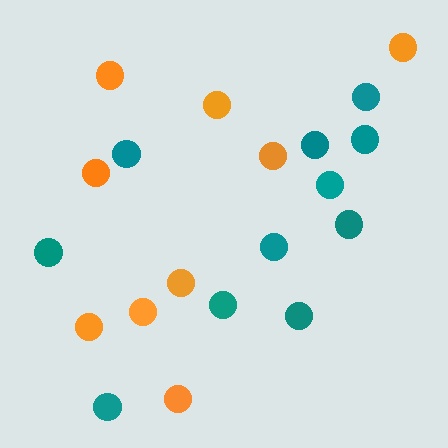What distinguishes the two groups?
There are 2 groups: one group of teal circles (11) and one group of orange circles (9).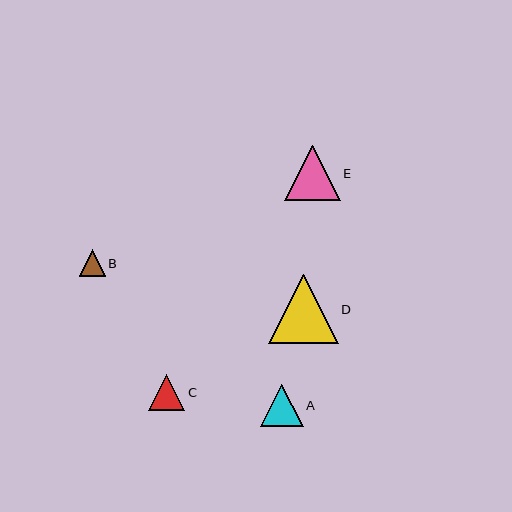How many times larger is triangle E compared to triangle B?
Triangle E is approximately 2.1 times the size of triangle B.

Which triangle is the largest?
Triangle D is the largest with a size of approximately 69 pixels.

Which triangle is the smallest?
Triangle B is the smallest with a size of approximately 26 pixels.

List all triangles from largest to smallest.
From largest to smallest: D, E, A, C, B.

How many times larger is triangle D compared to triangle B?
Triangle D is approximately 2.6 times the size of triangle B.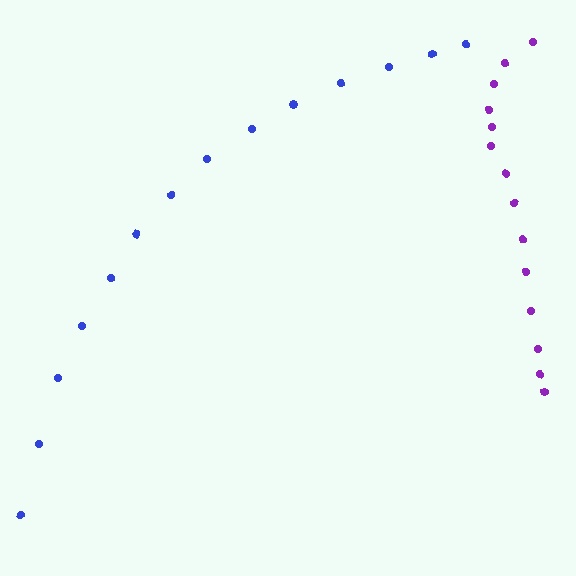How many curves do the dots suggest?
There are 2 distinct paths.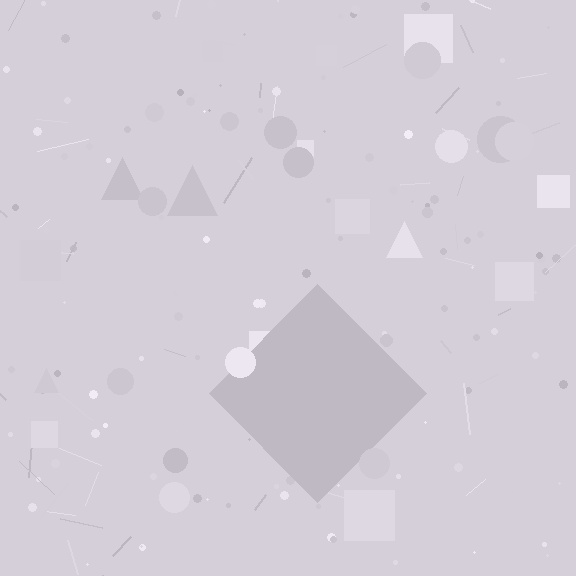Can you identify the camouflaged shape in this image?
The camouflaged shape is a diamond.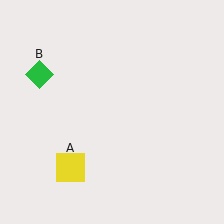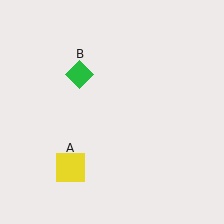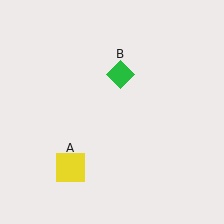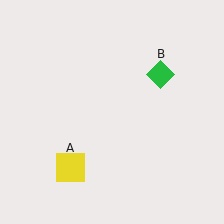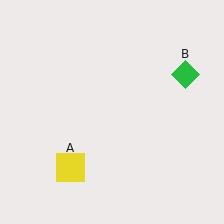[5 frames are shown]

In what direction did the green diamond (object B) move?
The green diamond (object B) moved right.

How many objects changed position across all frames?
1 object changed position: green diamond (object B).